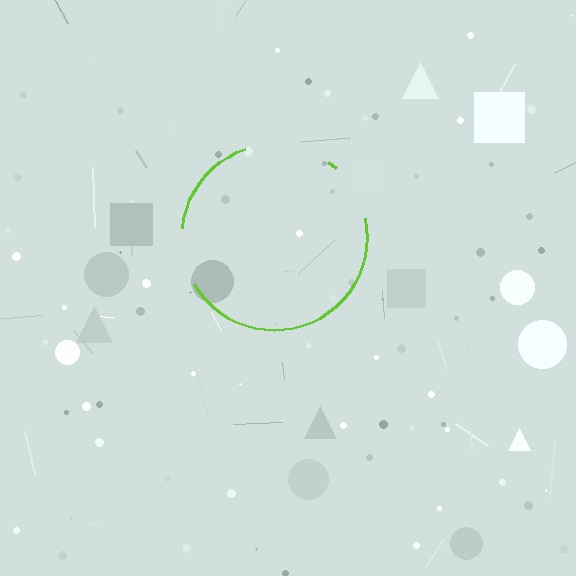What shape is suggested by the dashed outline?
The dashed outline suggests a circle.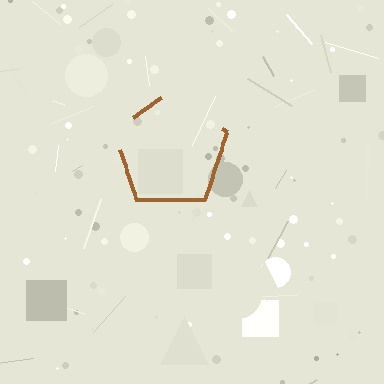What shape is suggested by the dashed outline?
The dashed outline suggests a pentagon.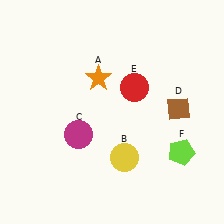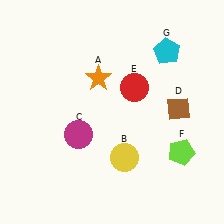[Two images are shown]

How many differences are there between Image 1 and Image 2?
There is 1 difference between the two images.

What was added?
A cyan pentagon (G) was added in Image 2.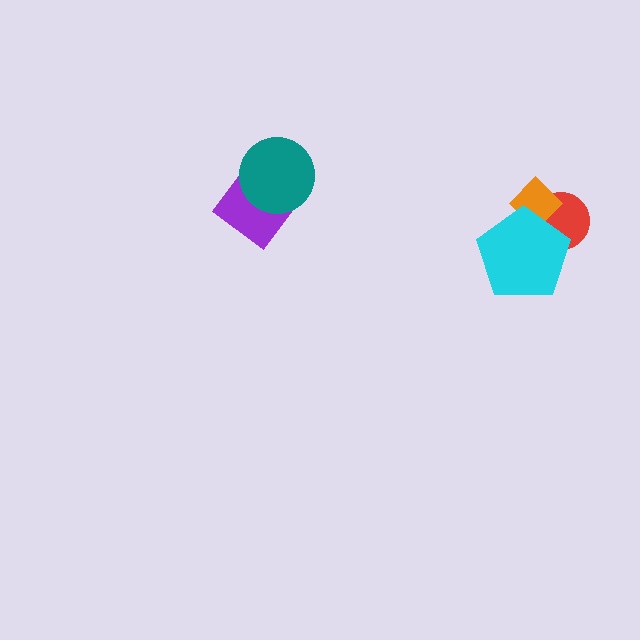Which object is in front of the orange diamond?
The cyan pentagon is in front of the orange diamond.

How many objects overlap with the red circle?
2 objects overlap with the red circle.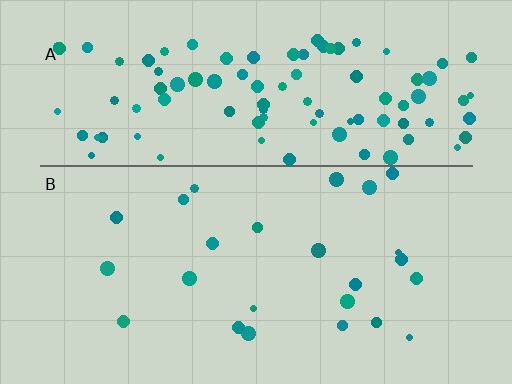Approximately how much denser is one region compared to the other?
Approximately 4.3× — region A over region B.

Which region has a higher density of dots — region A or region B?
A (the top).